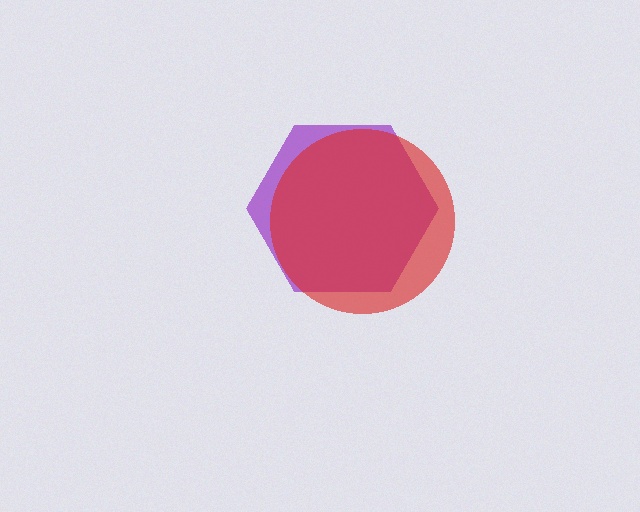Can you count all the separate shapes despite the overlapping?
Yes, there are 2 separate shapes.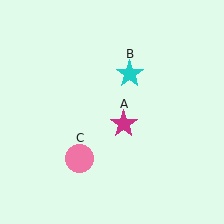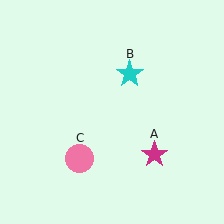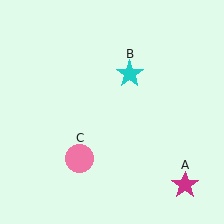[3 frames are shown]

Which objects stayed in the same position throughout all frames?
Cyan star (object B) and pink circle (object C) remained stationary.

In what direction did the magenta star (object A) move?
The magenta star (object A) moved down and to the right.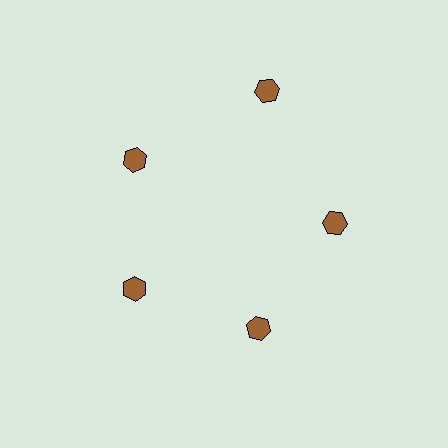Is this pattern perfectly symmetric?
No. The 5 brown hexagons are arranged in a ring, but one element near the 1 o'clock position is pushed outward from the center, breaking the 5-fold rotational symmetry.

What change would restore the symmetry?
The symmetry would be restored by moving it inward, back onto the ring so that all 5 hexagons sit at equal angles and equal distance from the center.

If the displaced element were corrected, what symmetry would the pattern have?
It would have 5-fold rotational symmetry — the pattern would map onto itself every 72 degrees.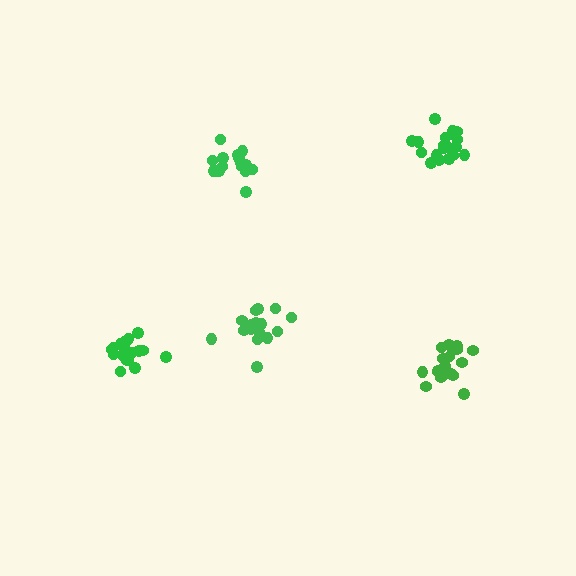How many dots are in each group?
Group 1: 19 dots, Group 2: 18 dots, Group 3: 16 dots, Group 4: 17 dots, Group 5: 19 dots (89 total).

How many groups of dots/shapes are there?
There are 5 groups.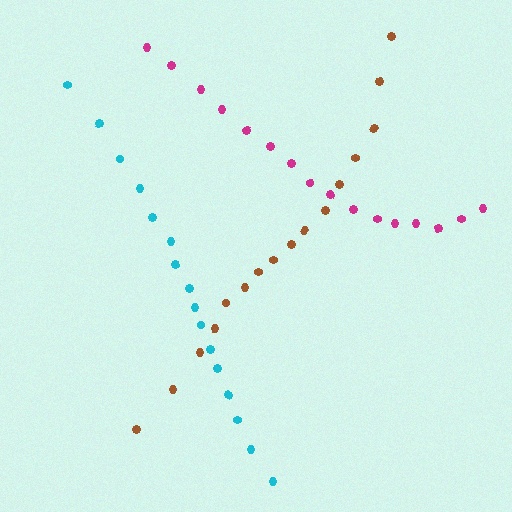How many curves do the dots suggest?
There are 3 distinct paths.